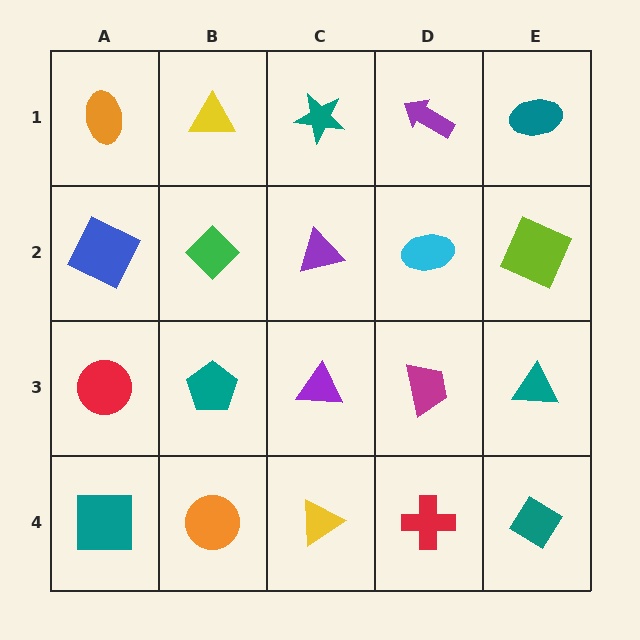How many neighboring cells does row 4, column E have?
2.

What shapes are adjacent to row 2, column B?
A yellow triangle (row 1, column B), a teal pentagon (row 3, column B), a blue square (row 2, column A), a purple triangle (row 2, column C).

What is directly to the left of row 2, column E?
A cyan ellipse.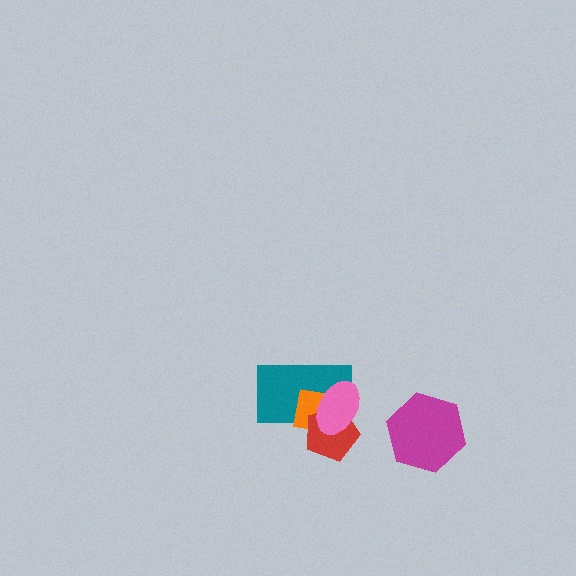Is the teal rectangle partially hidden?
Yes, it is partially covered by another shape.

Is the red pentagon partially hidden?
Yes, it is partially covered by another shape.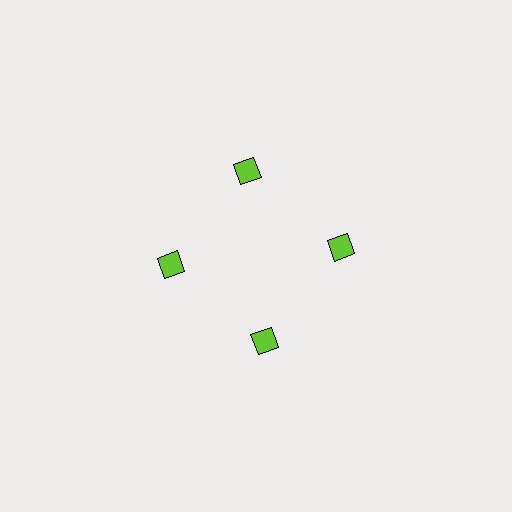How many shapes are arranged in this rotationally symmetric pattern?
There are 4 shapes, arranged in 4 groups of 1.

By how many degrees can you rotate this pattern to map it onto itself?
The pattern maps onto itself every 90 degrees of rotation.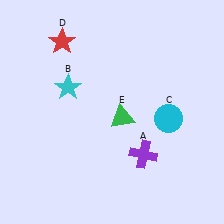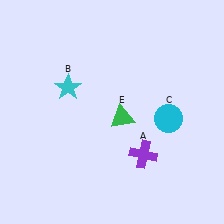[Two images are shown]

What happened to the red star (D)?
The red star (D) was removed in Image 2. It was in the top-left area of Image 1.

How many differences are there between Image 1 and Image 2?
There is 1 difference between the two images.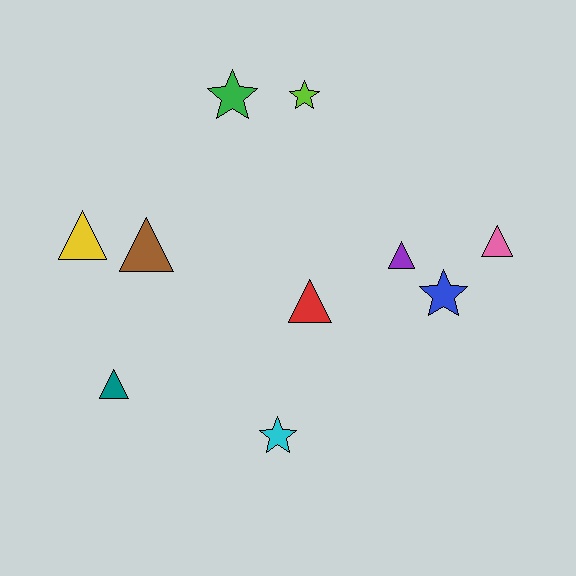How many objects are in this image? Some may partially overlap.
There are 10 objects.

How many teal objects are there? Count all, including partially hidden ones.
There is 1 teal object.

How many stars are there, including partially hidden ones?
There are 4 stars.